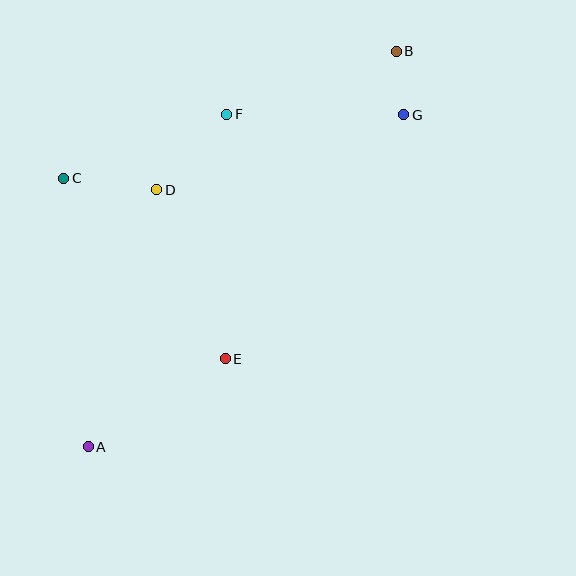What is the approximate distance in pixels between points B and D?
The distance between B and D is approximately 276 pixels.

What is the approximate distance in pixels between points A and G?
The distance between A and G is approximately 458 pixels.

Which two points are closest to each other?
Points B and G are closest to each other.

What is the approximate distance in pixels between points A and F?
The distance between A and F is approximately 360 pixels.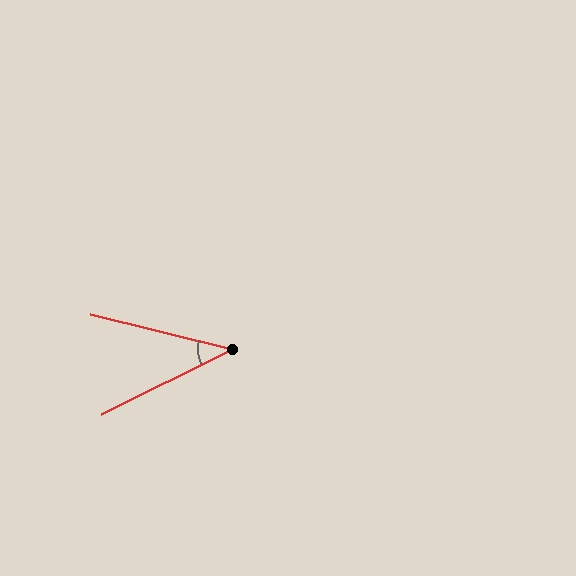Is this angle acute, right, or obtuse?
It is acute.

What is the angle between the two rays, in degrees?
Approximately 40 degrees.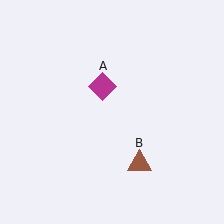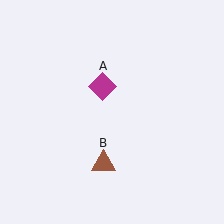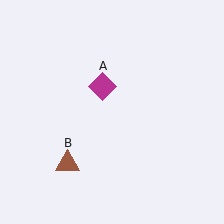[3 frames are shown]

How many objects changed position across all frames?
1 object changed position: brown triangle (object B).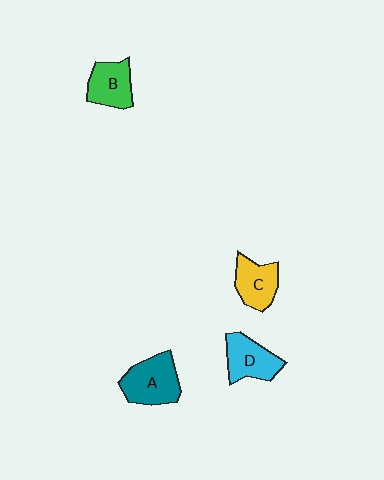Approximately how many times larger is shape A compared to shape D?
Approximately 1.2 times.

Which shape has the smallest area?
Shape B (green).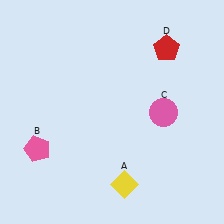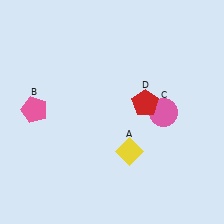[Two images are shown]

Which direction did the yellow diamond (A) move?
The yellow diamond (A) moved up.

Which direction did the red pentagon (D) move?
The red pentagon (D) moved down.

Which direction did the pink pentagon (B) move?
The pink pentagon (B) moved up.